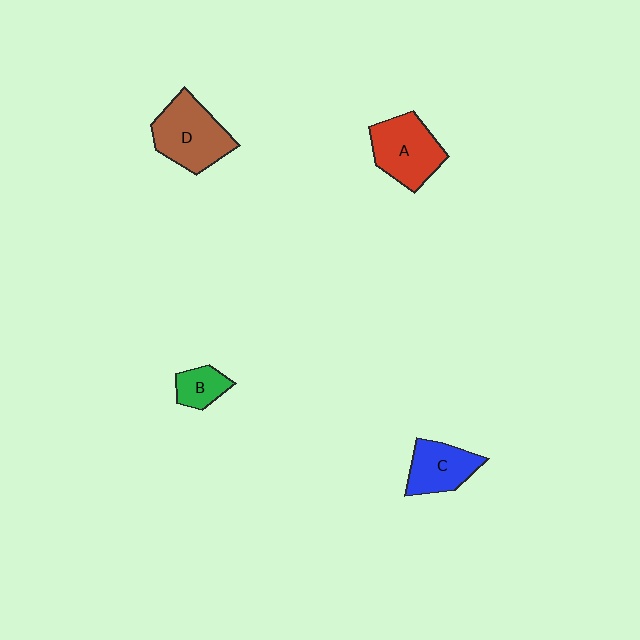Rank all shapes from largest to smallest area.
From largest to smallest: D (brown), A (red), C (blue), B (green).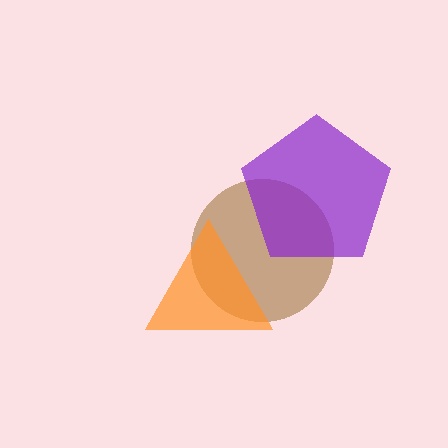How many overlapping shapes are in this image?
There are 3 overlapping shapes in the image.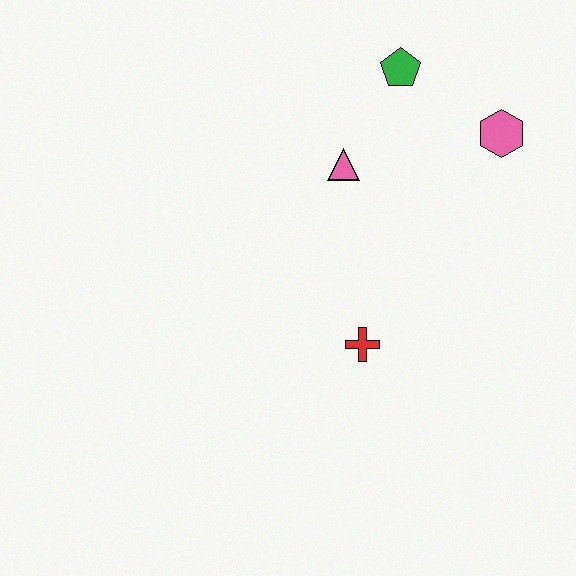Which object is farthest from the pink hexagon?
The red cross is farthest from the pink hexagon.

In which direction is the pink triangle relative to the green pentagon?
The pink triangle is below the green pentagon.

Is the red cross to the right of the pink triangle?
Yes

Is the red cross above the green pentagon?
No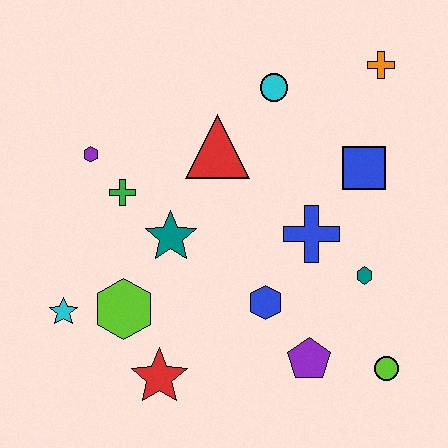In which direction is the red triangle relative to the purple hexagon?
The red triangle is to the right of the purple hexagon.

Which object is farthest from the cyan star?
The orange cross is farthest from the cyan star.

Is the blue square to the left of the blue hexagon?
No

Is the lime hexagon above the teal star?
No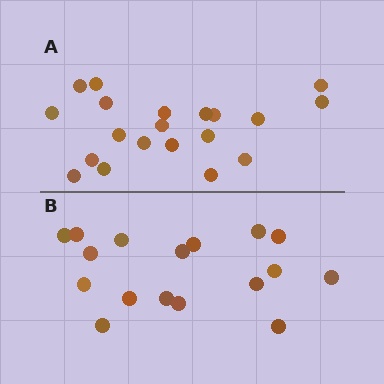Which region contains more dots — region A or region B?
Region A (the top region) has more dots.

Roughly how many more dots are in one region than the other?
Region A has just a few more — roughly 2 or 3 more dots than region B.